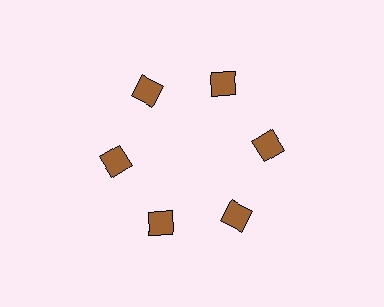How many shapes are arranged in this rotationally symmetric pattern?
There are 6 shapes, arranged in 6 groups of 1.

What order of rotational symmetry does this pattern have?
This pattern has 6-fold rotational symmetry.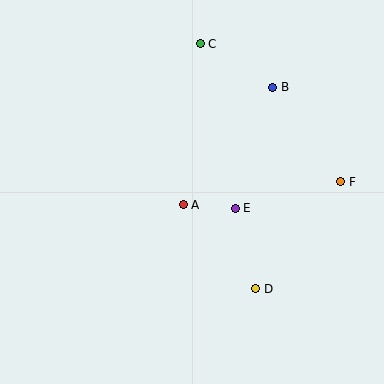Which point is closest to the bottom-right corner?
Point D is closest to the bottom-right corner.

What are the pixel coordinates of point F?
Point F is at (341, 182).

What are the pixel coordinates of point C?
Point C is at (200, 44).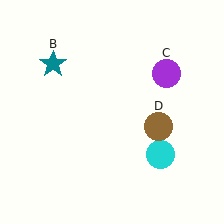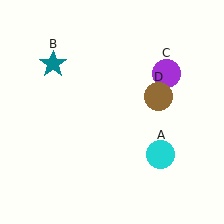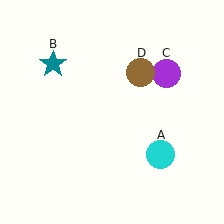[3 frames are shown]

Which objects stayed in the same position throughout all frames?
Cyan circle (object A) and teal star (object B) and purple circle (object C) remained stationary.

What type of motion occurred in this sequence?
The brown circle (object D) rotated counterclockwise around the center of the scene.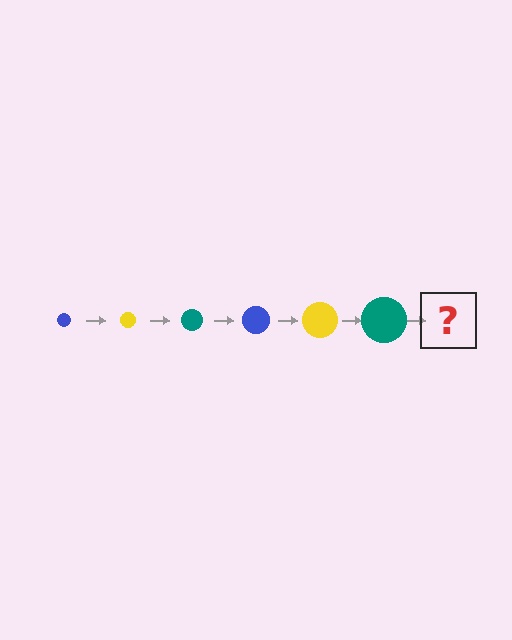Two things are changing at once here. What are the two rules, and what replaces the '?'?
The two rules are that the circle grows larger each step and the color cycles through blue, yellow, and teal. The '?' should be a blue circle, larger than the previous one.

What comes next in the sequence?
The next element should be a blue circle, larger than the previous one.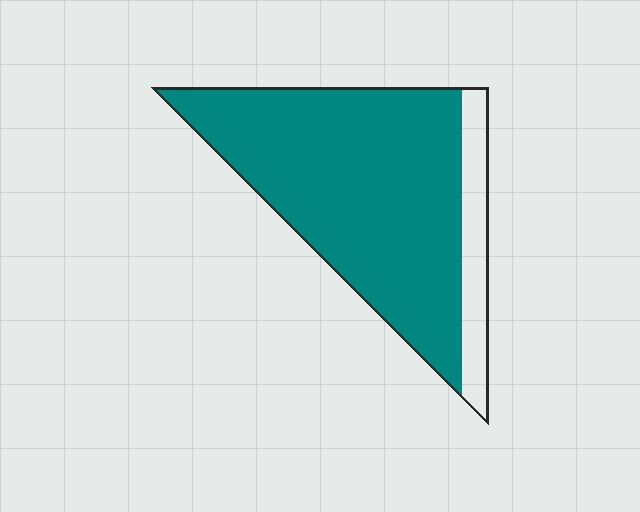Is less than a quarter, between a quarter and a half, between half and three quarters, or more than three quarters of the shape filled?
More than three quarters.